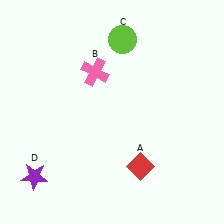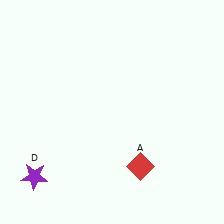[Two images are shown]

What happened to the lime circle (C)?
The lime circle (C) was removed in Image 2. It was in the top-right area of Image 1.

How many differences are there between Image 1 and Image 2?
There are 2 differences between the two images.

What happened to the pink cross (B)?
The pink cross (B) was removed in Image 2. It was in the top-left area of Image 1.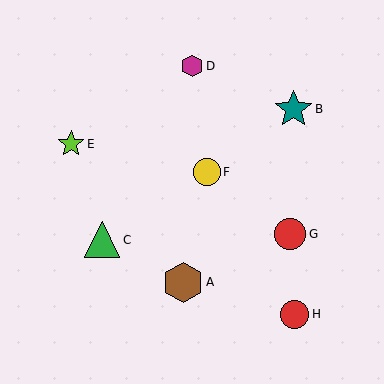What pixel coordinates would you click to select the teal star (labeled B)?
Click at (293, 109) to select the teal star B.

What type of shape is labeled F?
Shape F is a yellow circle.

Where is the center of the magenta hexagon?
The center of the magenta hexagon is at (192, 66).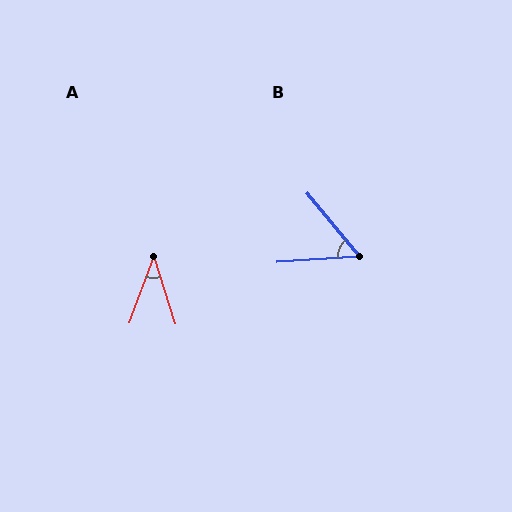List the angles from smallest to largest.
A (38°), B (54°).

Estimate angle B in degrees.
Approximately 54 degrees.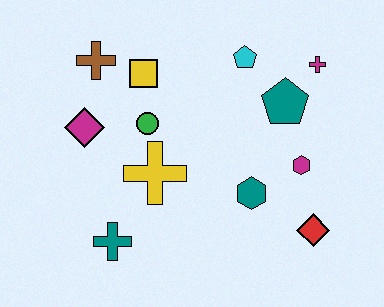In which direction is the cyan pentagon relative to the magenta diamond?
The cyan pentagon is to the right of the magenta diamond.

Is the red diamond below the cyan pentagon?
Yes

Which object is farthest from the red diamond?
The brown cross is farthest from the red diamond.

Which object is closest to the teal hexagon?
The magenta hexagon is closest to the teal hexagon.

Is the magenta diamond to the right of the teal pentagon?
No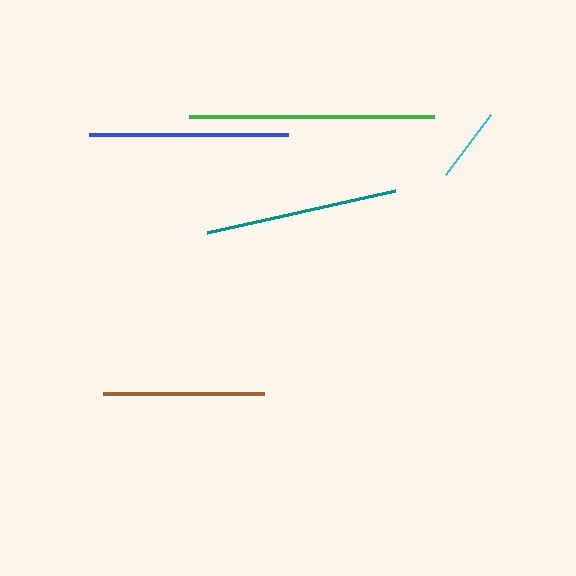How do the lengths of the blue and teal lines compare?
The blue and teal lines are approximately the same length.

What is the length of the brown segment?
The brown segment is approximately 161 pixels long.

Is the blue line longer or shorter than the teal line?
The blue line is longer than the teal line.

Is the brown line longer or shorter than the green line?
The green line is longer than the brown line.